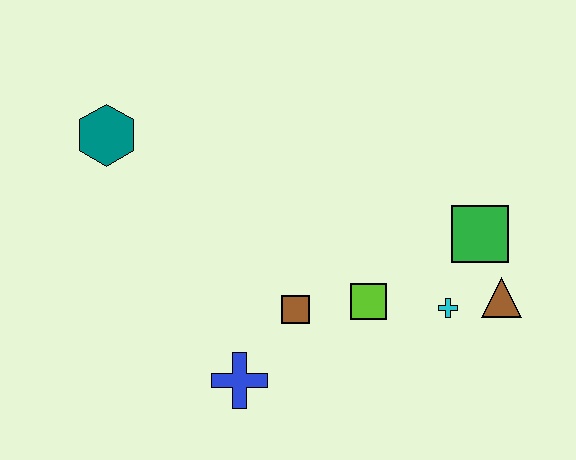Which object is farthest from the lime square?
The teal hexagon is farthest from the lime square.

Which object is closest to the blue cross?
The brown square is closest to the blue cross.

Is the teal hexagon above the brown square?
Yes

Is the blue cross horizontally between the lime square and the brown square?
No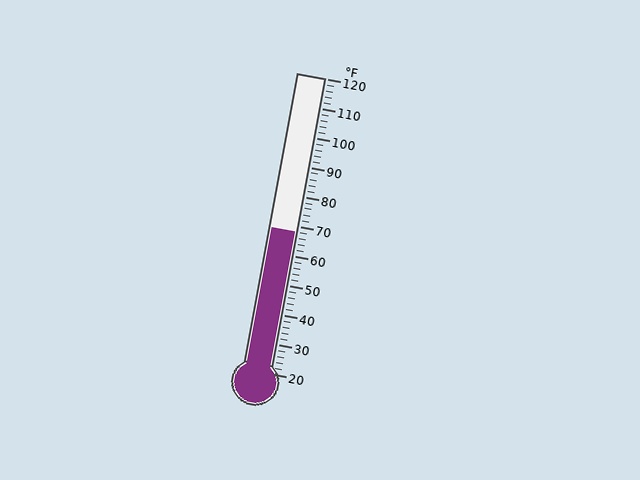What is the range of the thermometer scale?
The thermometer scale ranges from 20°F to 120°F.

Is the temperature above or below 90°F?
The temperature is below 90°F.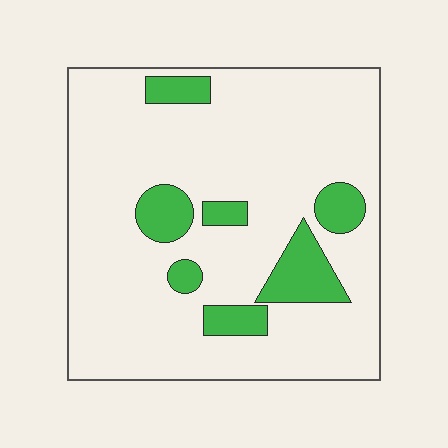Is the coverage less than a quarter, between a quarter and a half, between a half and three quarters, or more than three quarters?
Less than a quarter.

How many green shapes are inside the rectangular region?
7.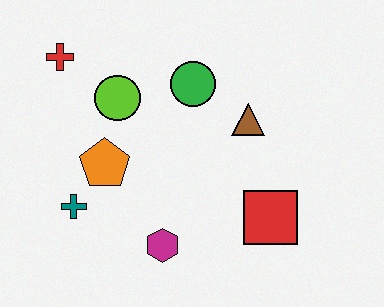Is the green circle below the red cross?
Yes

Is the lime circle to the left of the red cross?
No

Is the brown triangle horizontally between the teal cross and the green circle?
No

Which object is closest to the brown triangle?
The green circle is closest to the brown triangle.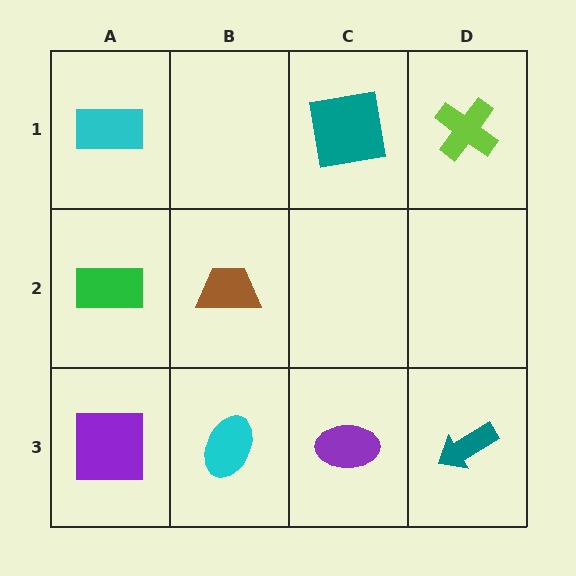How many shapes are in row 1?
3 shapes.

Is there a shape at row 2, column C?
No, that cell is empty.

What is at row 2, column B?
A brown trapezoid.